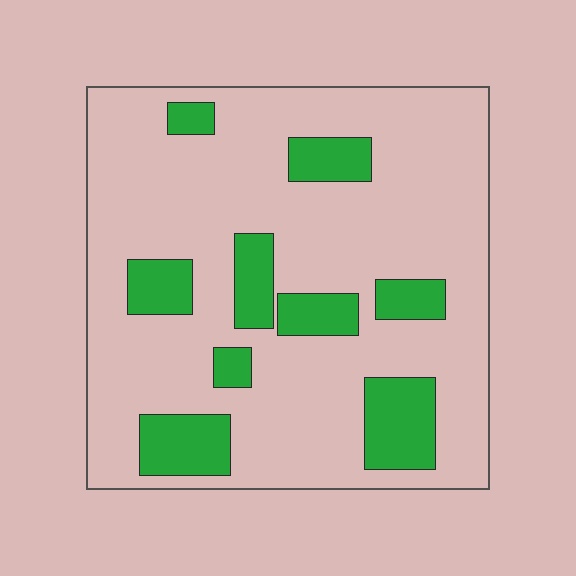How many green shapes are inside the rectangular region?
9.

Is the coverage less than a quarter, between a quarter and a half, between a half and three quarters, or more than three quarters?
Less than a quarter.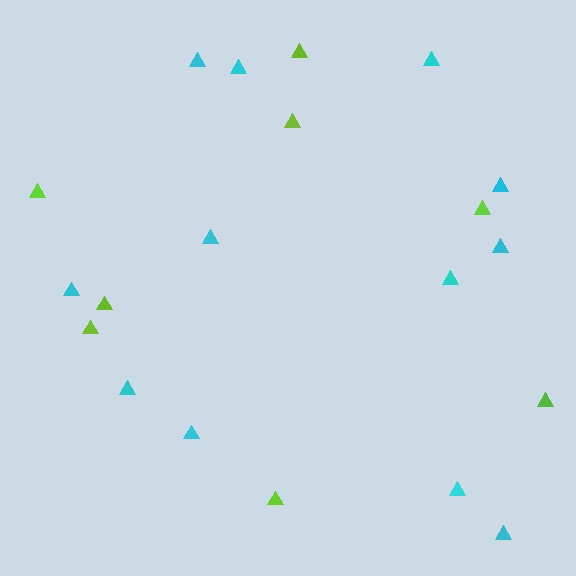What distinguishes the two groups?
There are 2 groups: one group of cyan triangles (12) and one group of lime triangles (8).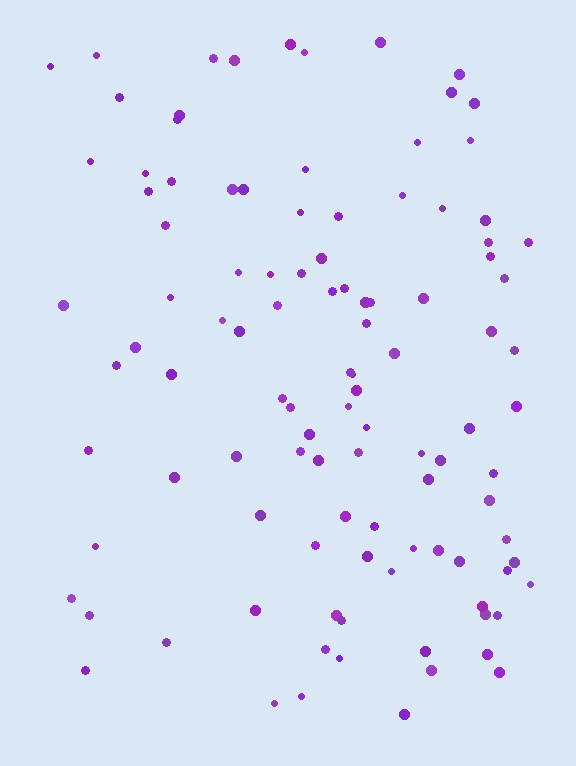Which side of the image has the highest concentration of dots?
The right.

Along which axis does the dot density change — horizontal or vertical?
Horizontal.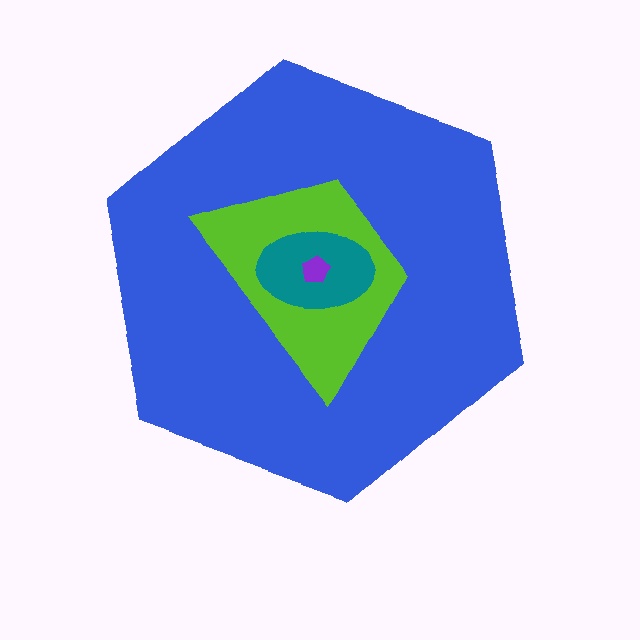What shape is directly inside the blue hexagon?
The lime trapezoid.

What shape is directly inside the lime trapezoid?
The teal ellipse.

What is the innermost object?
The purple pentagon.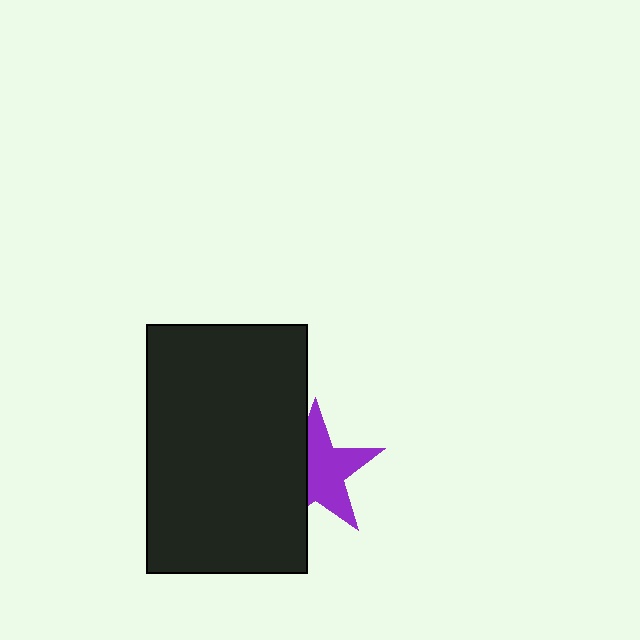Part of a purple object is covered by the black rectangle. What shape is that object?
It is a star.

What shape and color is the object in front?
The object in front is a black rectangle.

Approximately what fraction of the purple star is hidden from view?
Roughly 39% of the purple star is hidden behind the black rectangle.